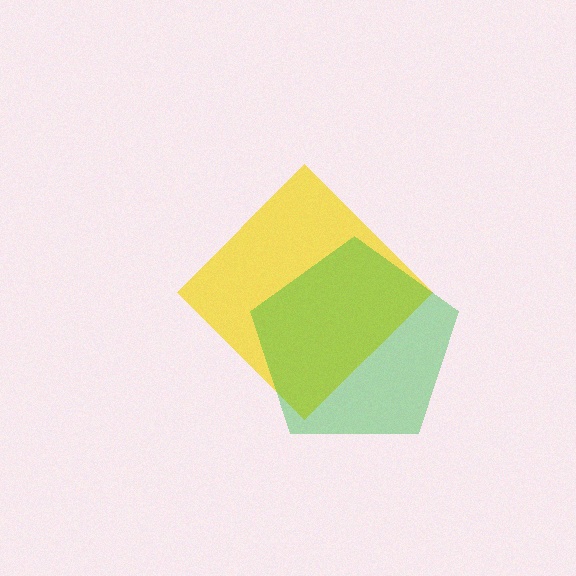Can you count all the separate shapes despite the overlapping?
Yes, there are 2 separate shapes.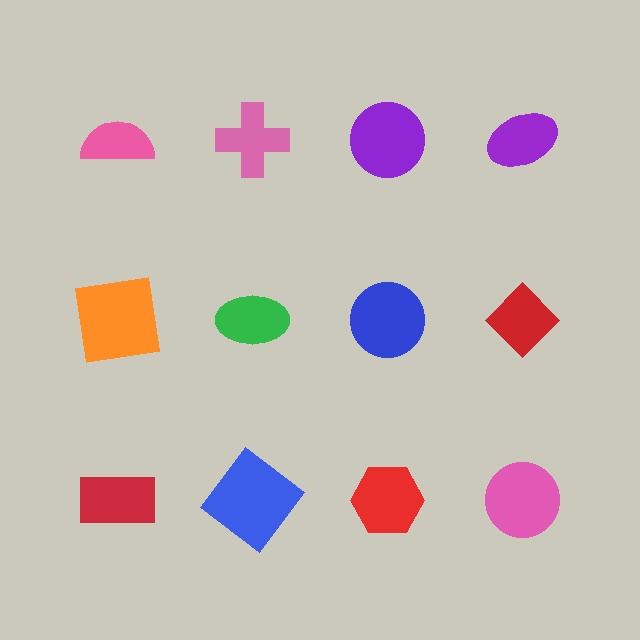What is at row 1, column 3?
A purple circle.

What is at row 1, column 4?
A purple ellipse.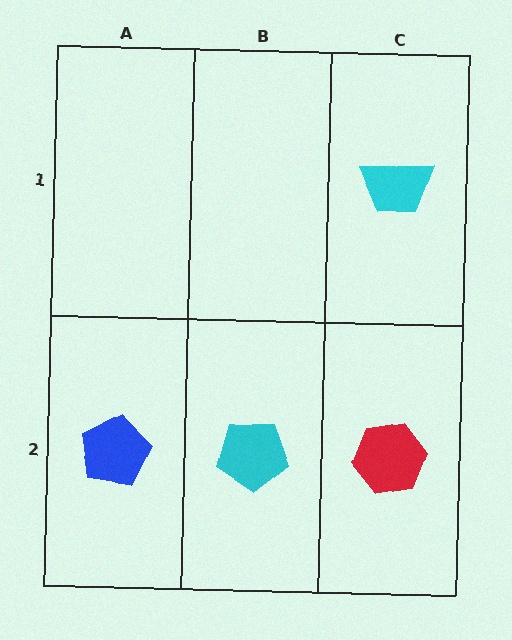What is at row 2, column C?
A red hexagon.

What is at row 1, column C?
A cyan trapezoid.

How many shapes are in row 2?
3 shapes.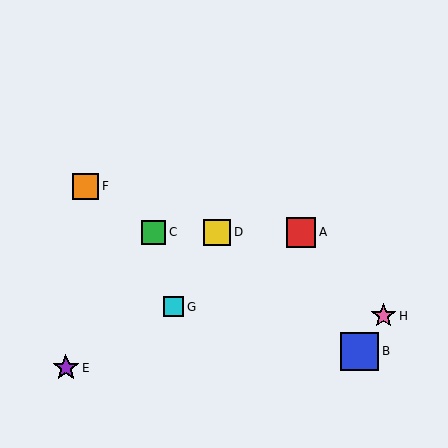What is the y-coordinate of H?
Object H is at y≈316.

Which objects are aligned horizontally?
Objects A, C, D are aligned horizontally.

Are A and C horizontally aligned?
Yes, both are at y≈232.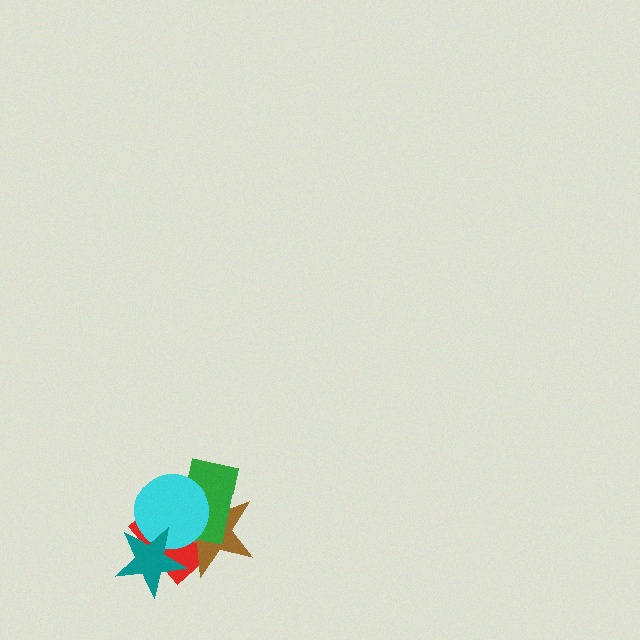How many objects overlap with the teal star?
3 objects overlap with the teal star.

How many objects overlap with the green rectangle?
3 objects overlap with the green rectangle.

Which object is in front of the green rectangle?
The cyan circle is in front of the green rectangle.